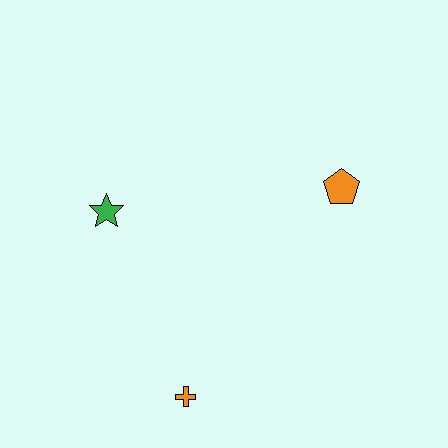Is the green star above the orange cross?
Yes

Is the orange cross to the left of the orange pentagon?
Yes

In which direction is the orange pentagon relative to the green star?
The orange pentagon is to the right of the green star.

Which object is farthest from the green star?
The orange pentagon is farthest from the green star.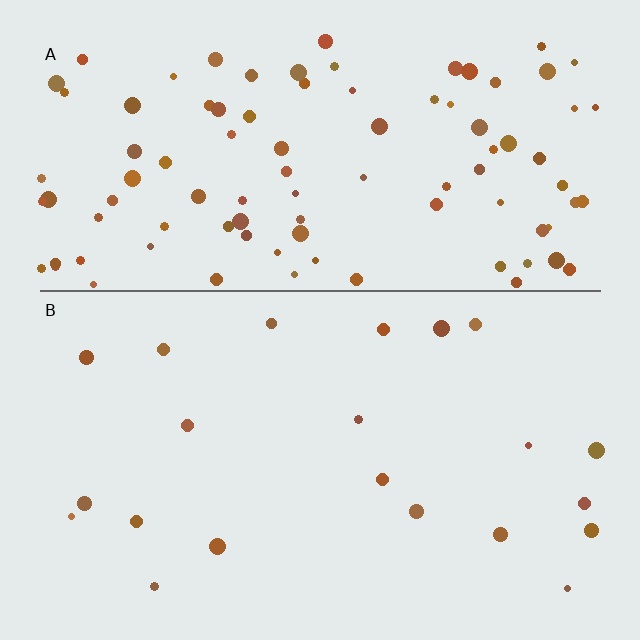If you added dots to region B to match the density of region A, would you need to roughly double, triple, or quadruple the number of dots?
Approximately quadruple.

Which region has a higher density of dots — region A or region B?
A (the top).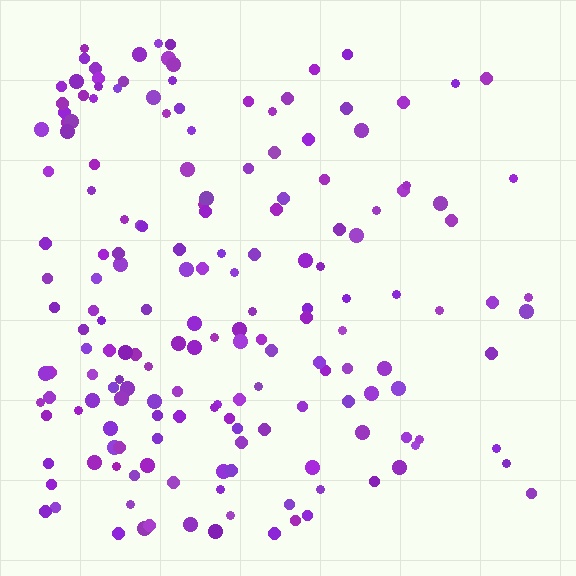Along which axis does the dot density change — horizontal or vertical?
Horizontal.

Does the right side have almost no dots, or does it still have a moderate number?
Still a moderate number, just noticeably fewer than the left.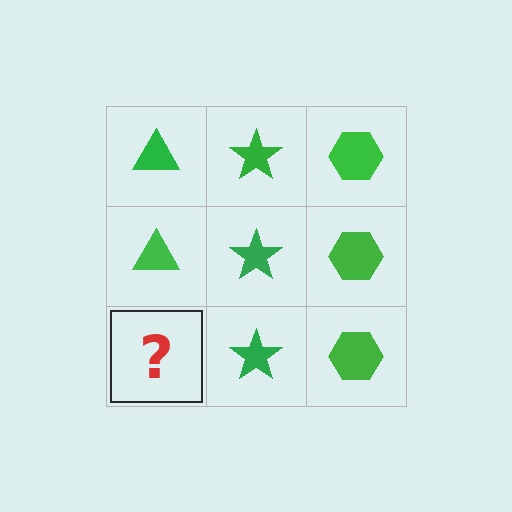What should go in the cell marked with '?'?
The missing cell should contain a green triangle.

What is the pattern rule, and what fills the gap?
The rule is that each column has a consistent shape. The gap should be filled with a green triangle.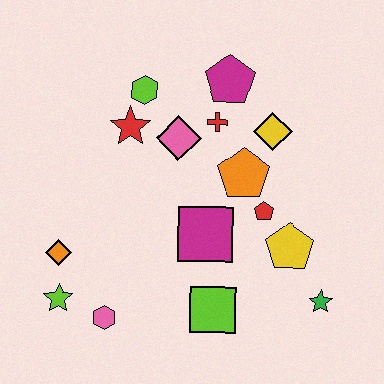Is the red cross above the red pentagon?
Yes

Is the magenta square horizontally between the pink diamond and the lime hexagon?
No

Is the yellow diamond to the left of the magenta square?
No